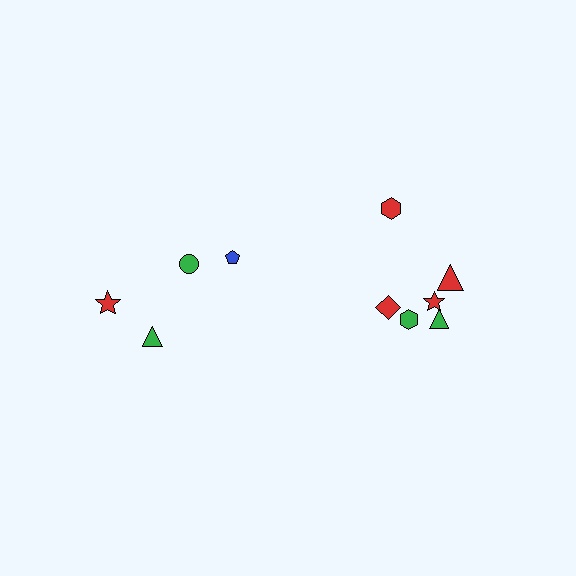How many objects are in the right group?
There are 6 objects.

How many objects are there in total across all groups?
There are 10 objects.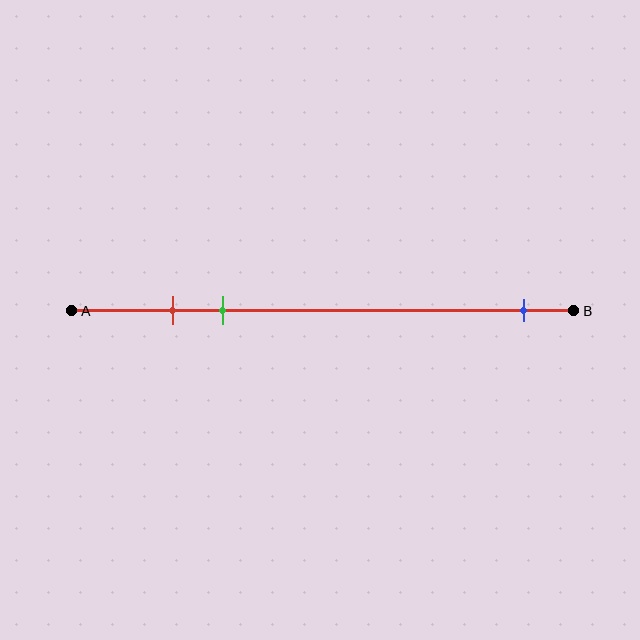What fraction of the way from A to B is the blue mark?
The blue mark is approximately 90% (0.9) of the way from A to B.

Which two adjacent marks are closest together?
The red and green marks are the closest adjacent pair.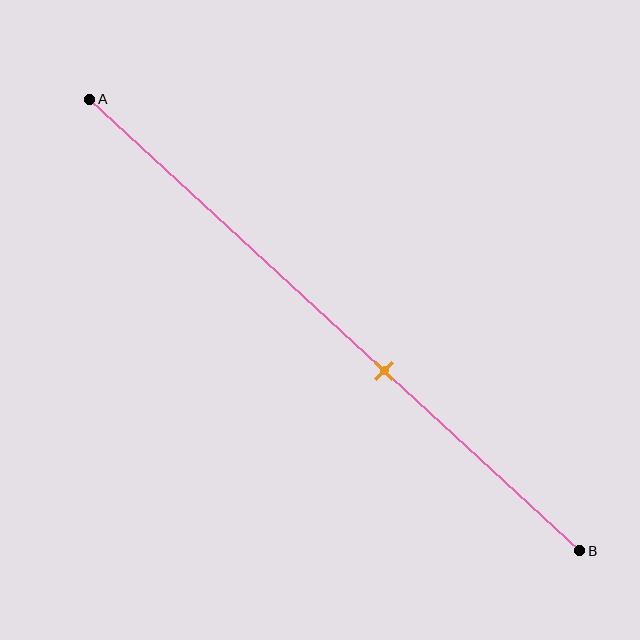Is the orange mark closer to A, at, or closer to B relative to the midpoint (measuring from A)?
The orange mark is closer to point B than the midpoint of segment AB.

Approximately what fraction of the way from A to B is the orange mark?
The orange mark is approximately 60% of the way from A to B.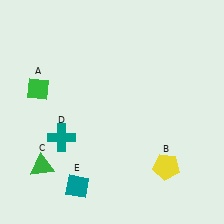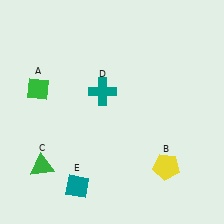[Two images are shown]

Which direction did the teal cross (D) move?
The teal cross (D) moved up.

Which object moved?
The teal cross (D) moved up.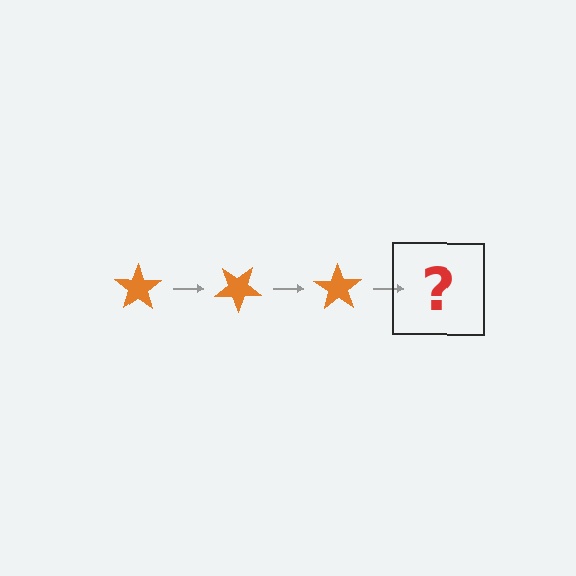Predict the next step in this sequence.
The next step is an orange star rotated 105 degrees.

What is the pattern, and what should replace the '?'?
The pattern is that the star rotates 35 degrees each step. The '?' should be an orange star rotated 105 degrees.